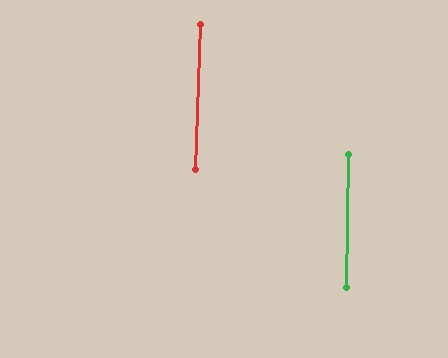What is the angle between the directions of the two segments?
Approximately 1 degree.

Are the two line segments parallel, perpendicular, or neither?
Parallel — their directions differ by only 1.2°.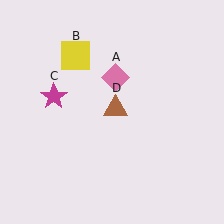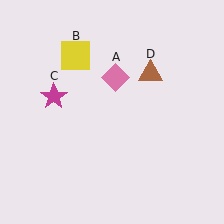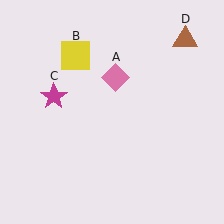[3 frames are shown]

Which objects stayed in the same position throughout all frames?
Pink diamond (object A) and yellow square (object B) and magenta star (object C) remained stationary.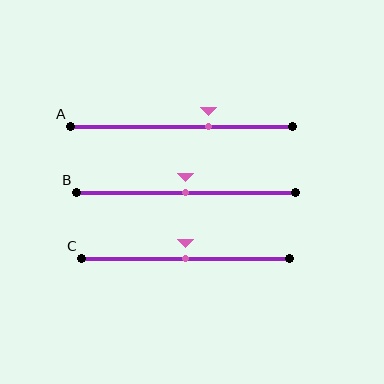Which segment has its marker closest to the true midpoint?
Segment B has its marker closest to the true midpoint.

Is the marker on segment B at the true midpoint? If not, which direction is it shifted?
Yes, the marker on segment B is at the true midpoint.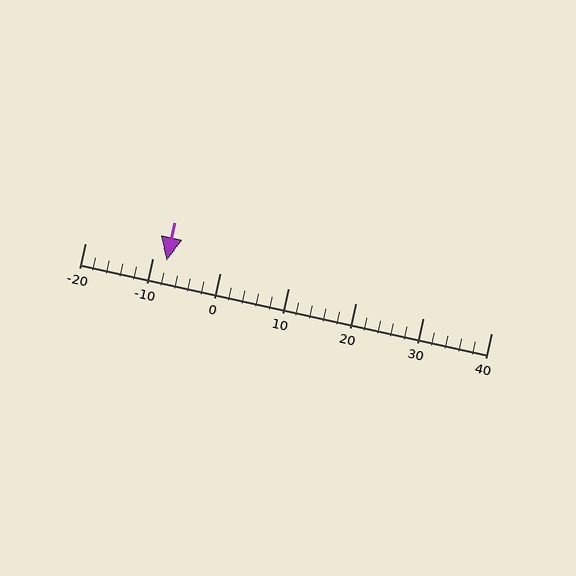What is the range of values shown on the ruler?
The ruler shows values from -20 to 40.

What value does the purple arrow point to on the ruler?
The purple arrow points to approximately -8.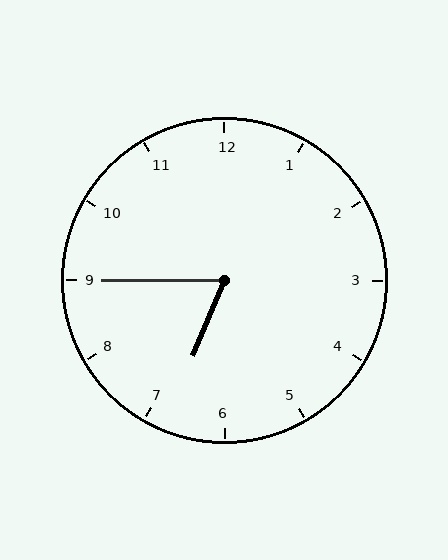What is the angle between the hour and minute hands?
Approximately 68 degrees.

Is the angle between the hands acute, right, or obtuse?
It is acute.